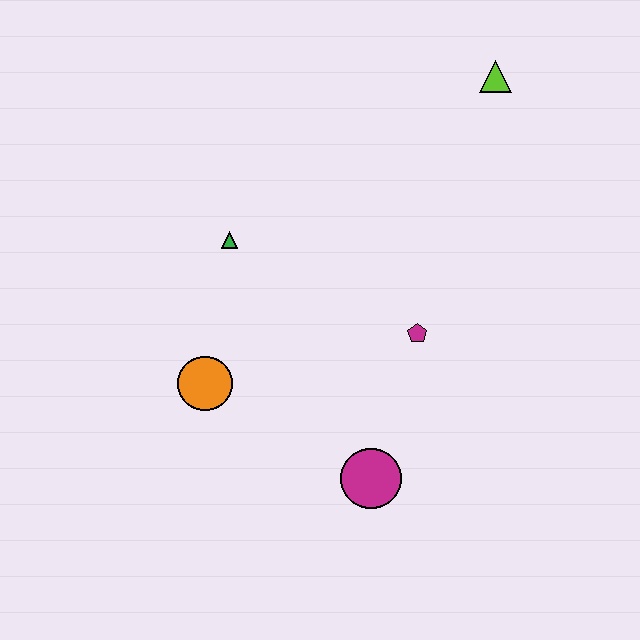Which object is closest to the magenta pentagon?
The magenta circle is closest to the magenta pentagon.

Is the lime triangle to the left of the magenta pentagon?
No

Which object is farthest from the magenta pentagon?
The lime triangle is farthest from the magenta pentagon.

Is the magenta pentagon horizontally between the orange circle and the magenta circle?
No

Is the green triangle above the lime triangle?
No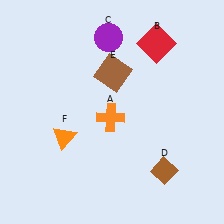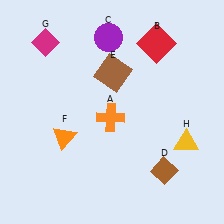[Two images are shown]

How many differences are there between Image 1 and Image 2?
There are 2 differences between the two images.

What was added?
A magenta diamond (G), a yellow triangle (H) were added in Image 2.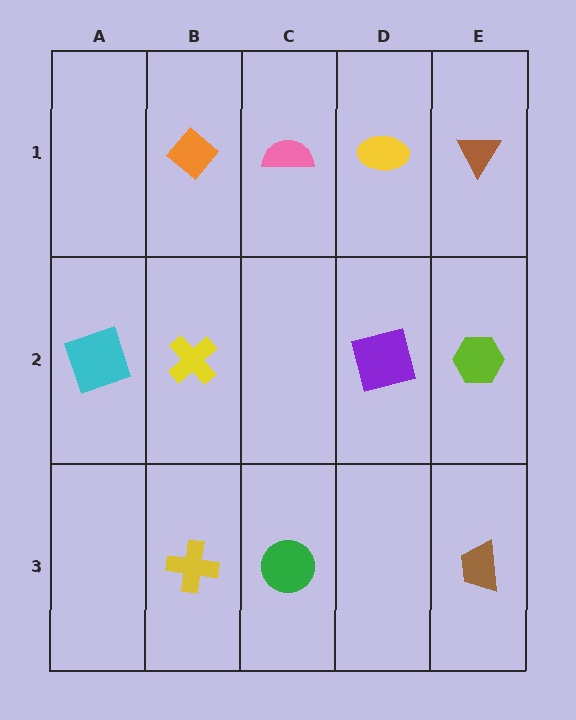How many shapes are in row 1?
4 shapes.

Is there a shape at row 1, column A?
No, that cell is empty.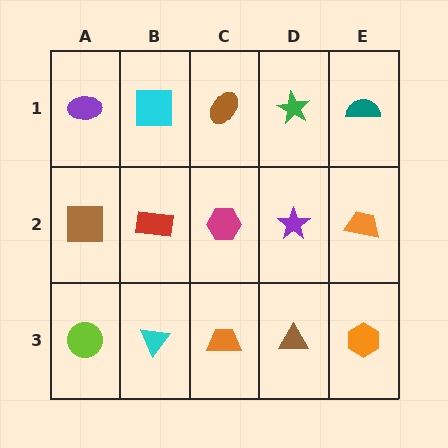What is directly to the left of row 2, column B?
A brown square.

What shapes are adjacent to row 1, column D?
A purple star (row 2, column D), a brown ellipse (row 1, column C), a teal semicircle (row 1, column E).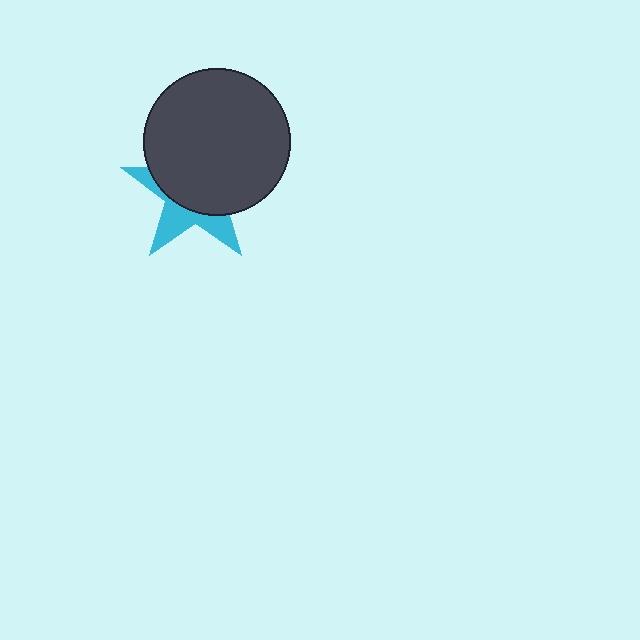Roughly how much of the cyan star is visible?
A small part of it is visible (roughly 36%).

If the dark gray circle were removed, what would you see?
You would see the complete cyan star.